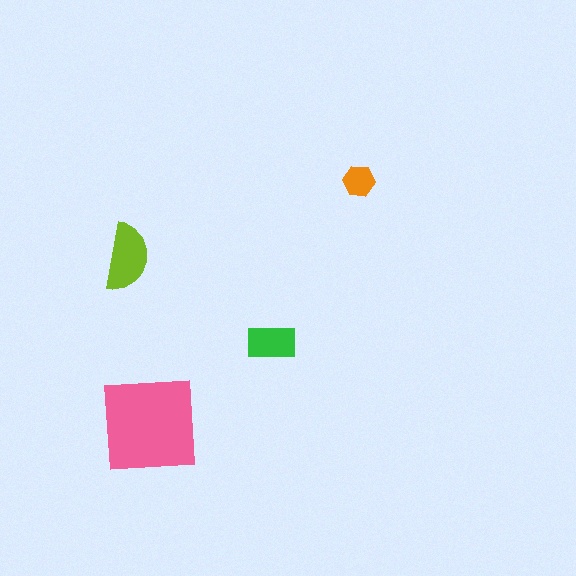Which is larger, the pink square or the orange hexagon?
The pink square.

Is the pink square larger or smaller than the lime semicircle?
Larger.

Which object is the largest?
The pink square.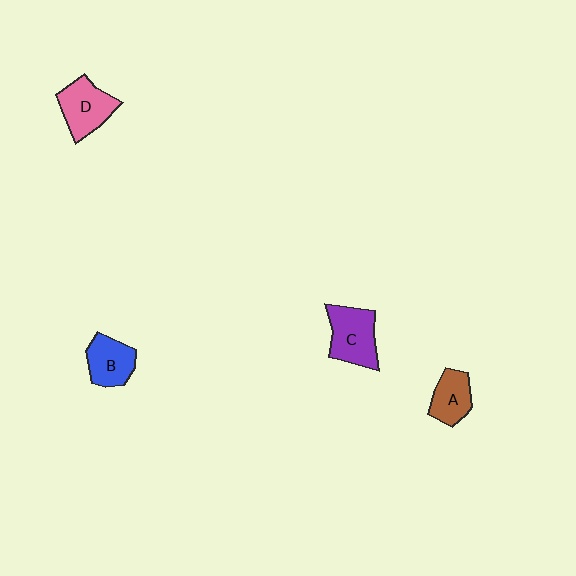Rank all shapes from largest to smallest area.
From largest to smallest: C (purple), D (pink), B (blue), A (brown).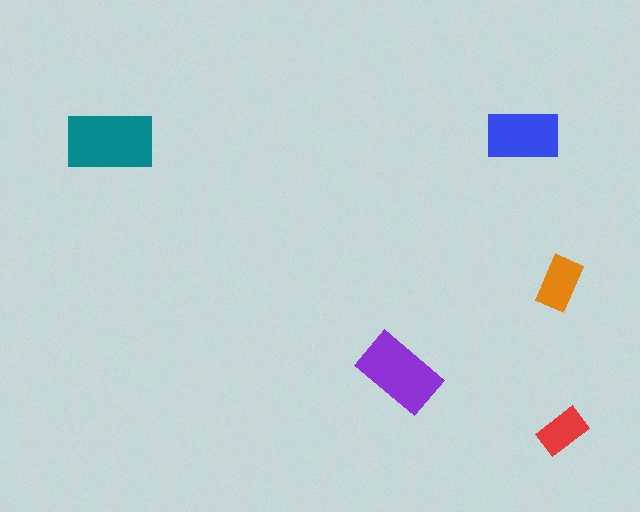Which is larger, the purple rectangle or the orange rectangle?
The purple one.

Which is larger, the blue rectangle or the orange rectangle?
The blue one.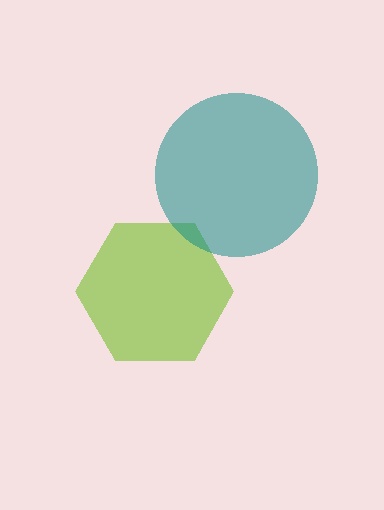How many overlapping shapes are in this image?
There are 2 overlapping shapes in the image.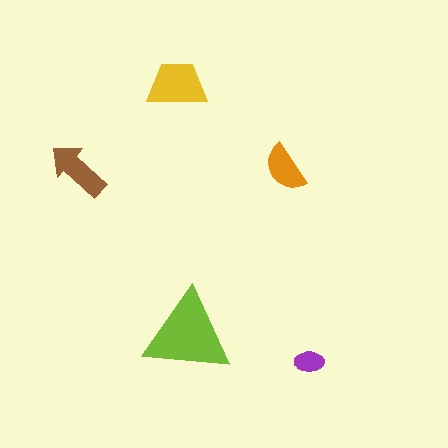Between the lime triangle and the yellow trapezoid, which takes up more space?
The lime triangle.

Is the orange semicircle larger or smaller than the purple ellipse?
Larger.